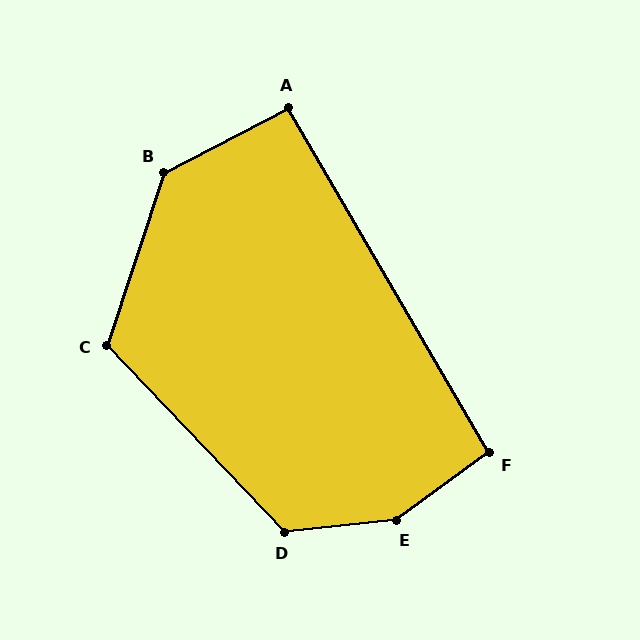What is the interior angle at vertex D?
Approximately 128 degrees (obtuse).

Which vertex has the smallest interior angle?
A, at approximately 93 degrees.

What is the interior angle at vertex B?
Approximately 136 degrees (obtuse).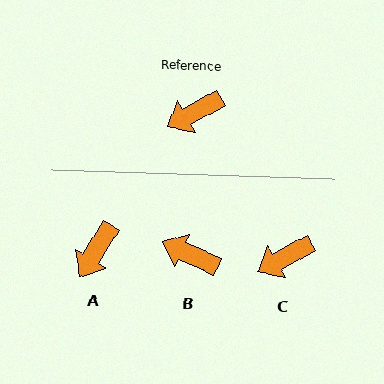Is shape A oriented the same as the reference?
No, it is off by about 29 degrees.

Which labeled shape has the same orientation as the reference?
C.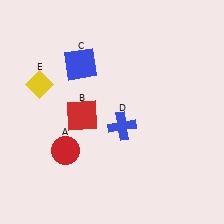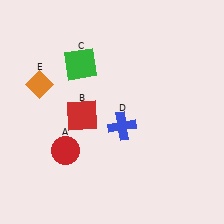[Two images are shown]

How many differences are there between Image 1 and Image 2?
There are 2 differences between the two images.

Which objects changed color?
C changed from blue to green. E changed from yellow to orange.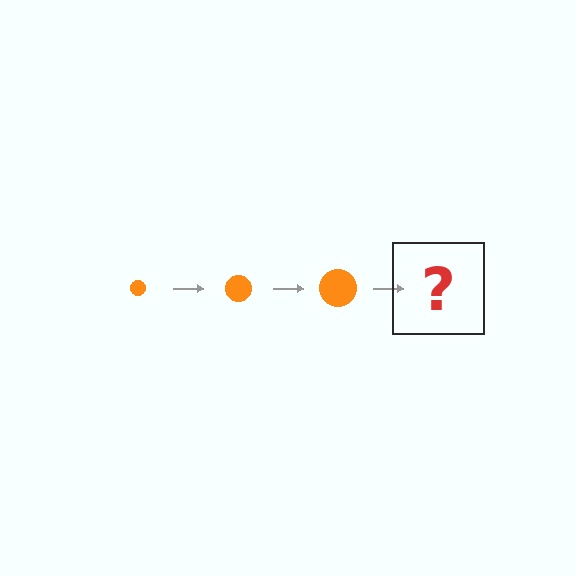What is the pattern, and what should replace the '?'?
The pattern is that the circle gets progressively larger each step. The '?' should be an orange circle, larger than the previous one.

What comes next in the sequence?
The next element should be an orange circle, larger than the previous one.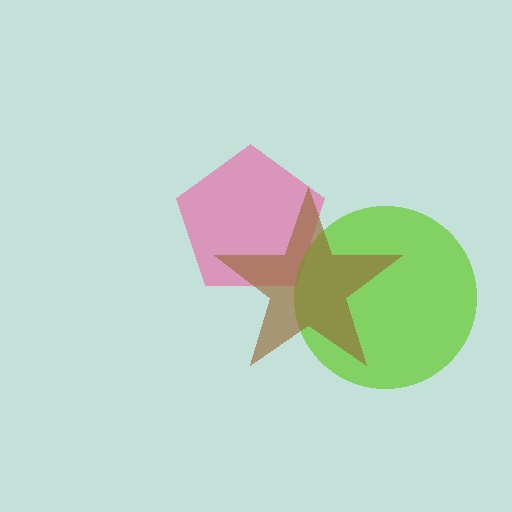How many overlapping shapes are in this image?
There are 3 overlapping shapes in the image.